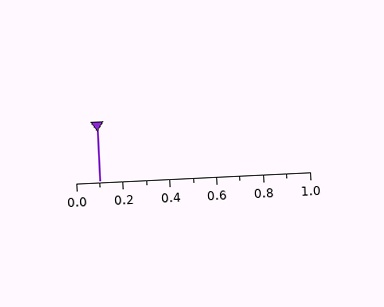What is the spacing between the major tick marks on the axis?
The major ticks are spaced 0.2 apart.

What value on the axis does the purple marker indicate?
The marker indicates approximately 0.1.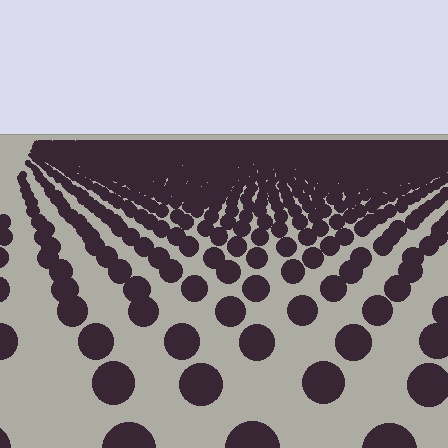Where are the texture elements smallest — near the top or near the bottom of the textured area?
Near the top.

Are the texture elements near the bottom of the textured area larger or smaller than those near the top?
Larger. Near the bottom, elements are closer to the viewer and appear at a bigger on-screen size.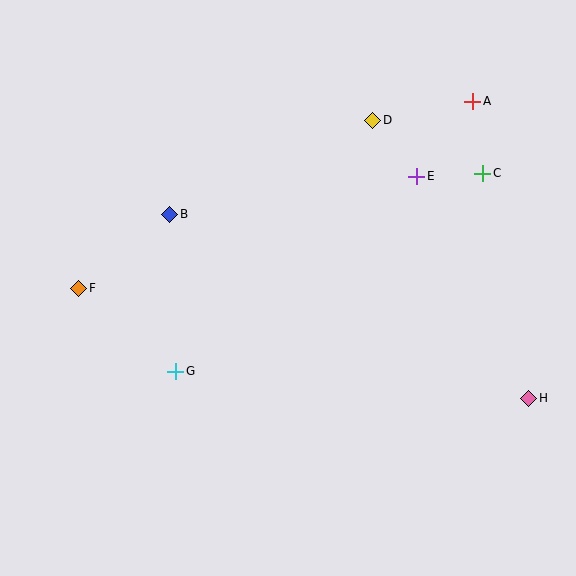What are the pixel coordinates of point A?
Point A is at (473, 101).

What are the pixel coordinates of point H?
Point H is at (529, 398).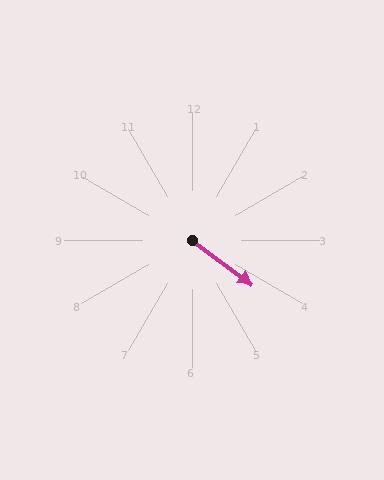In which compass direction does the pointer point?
Southeast.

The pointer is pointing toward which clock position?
Roughly 4 o'clock.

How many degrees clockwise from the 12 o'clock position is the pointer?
Approximately 127 degrees.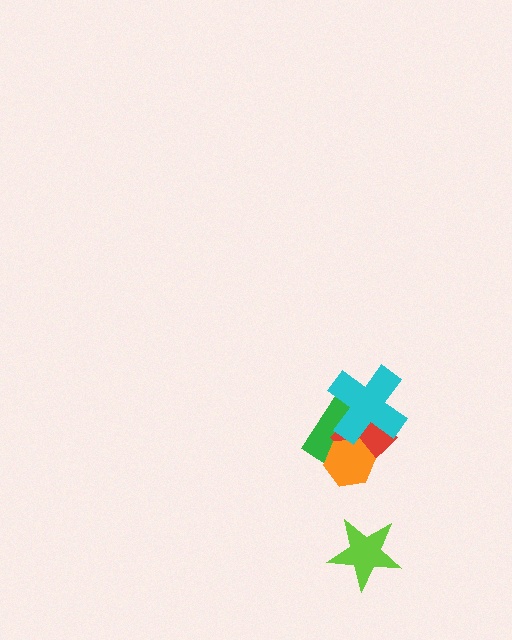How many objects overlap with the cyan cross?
2 objects overlap with the cyan cross.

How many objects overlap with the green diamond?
3 objects overlap with the green diamond.